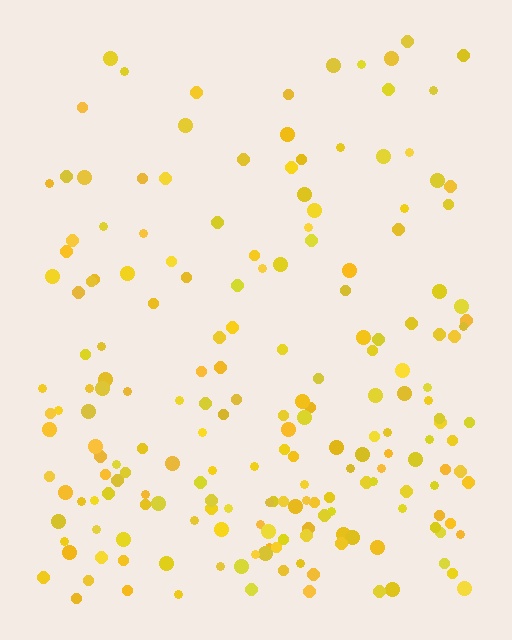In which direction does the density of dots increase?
From top to bottom, with the bottom side densest.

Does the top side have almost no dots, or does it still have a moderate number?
Still a moderate number, just noticeably fewer than the bottom.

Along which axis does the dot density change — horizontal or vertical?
Vertical.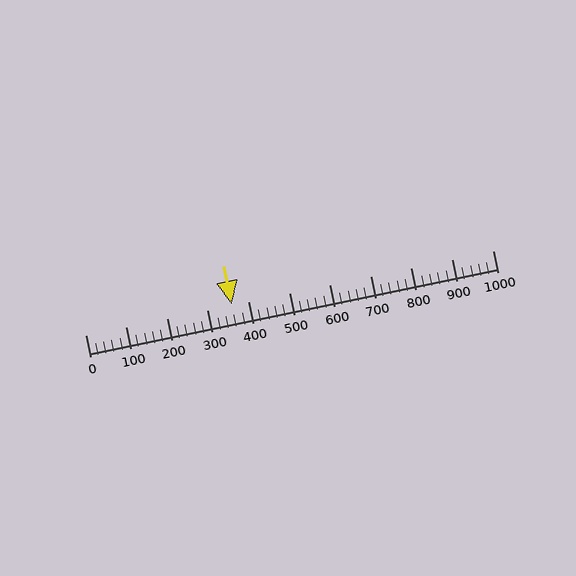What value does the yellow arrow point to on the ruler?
The yellow arrow points to approximately 360.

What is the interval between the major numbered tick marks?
The major tick marks are spaced 100 units apart.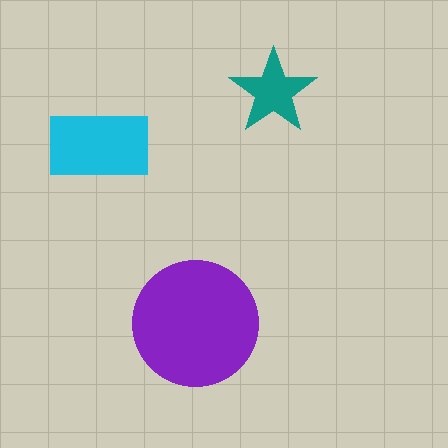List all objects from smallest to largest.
The teal star, the cyan rectangle, the purple circle.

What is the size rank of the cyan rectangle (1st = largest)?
2nd.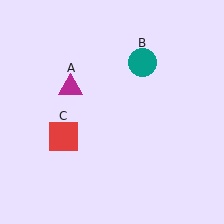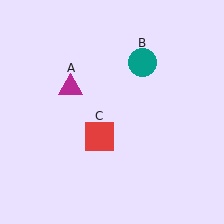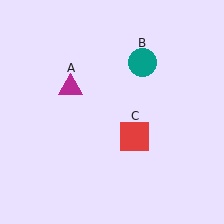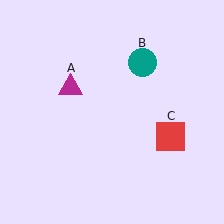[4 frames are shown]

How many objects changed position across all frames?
1 object changed position: red square (object C).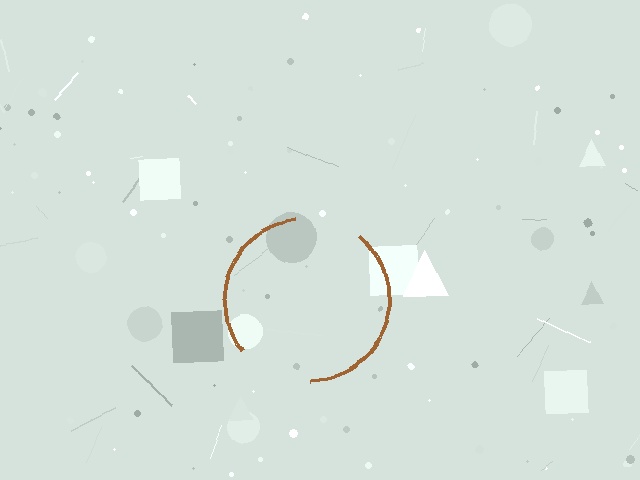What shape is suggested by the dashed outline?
The dashed outline suggests a circle.